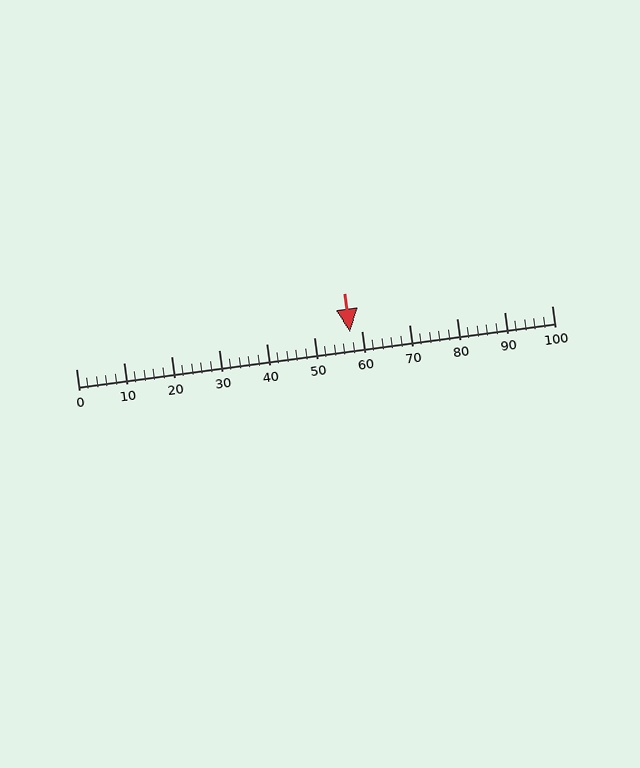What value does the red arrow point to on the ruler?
The red arrow points to approximately 58.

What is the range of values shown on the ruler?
The ruler shows values from 0 to 100.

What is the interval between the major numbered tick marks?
The major tick marks are spaced 10 units apart.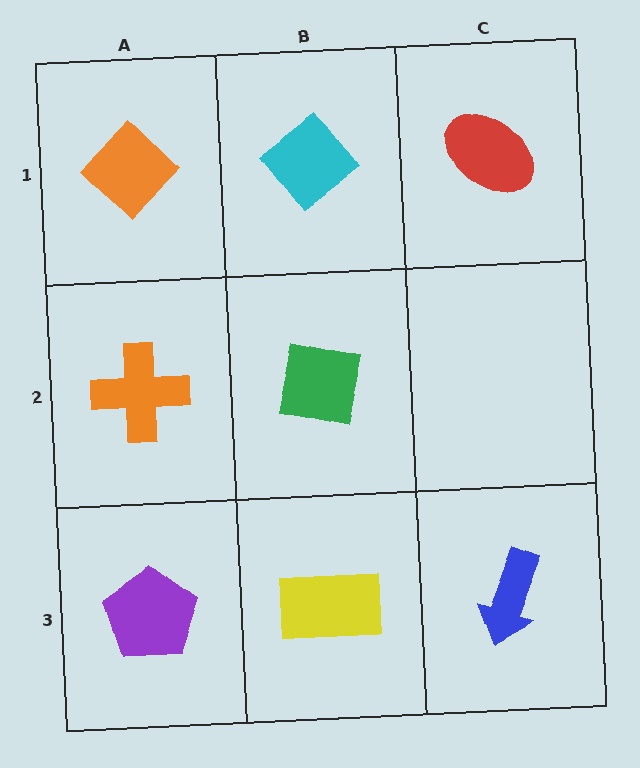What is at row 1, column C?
A red ellipse.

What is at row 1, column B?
A cyan diamond.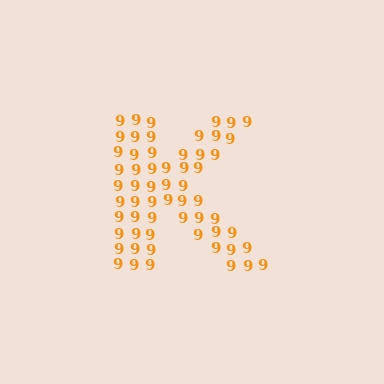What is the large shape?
The large shape is the letter K.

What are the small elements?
The small elements are digit 9's.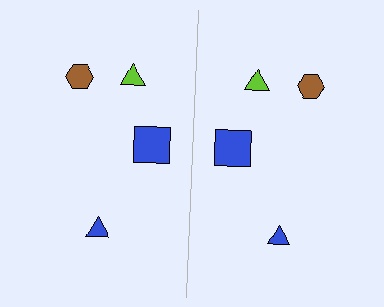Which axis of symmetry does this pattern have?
The pattern has a vertical axis of symmetry running through the center of the image.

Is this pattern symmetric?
Yes, this pattern has bilateral (reflection) symmetry.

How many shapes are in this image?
There are 8 shapes in this image.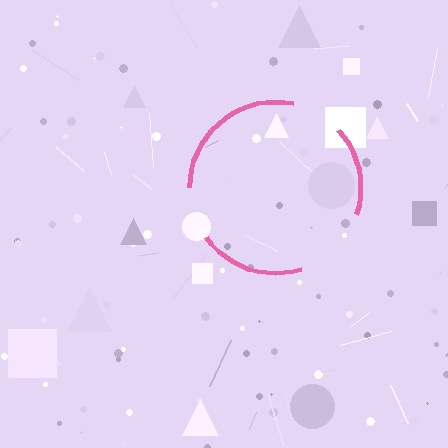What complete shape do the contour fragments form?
The contour fragments form a circle.